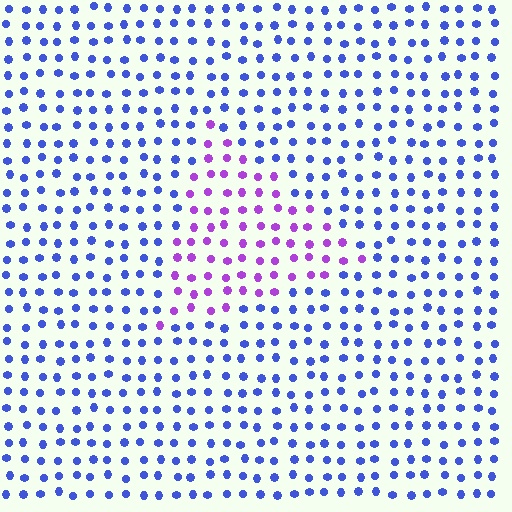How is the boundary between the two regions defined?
The boundary is defined purely by a slight shift in hue (about 52 degrees). Spacing, size, and orientation are identical on both sides.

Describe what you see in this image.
The image is filled with small blue elements in a uniform arrangement. A triangle-shaped region is visible where the elements are tinted to a slightly different hue, forming a subtle color boundary.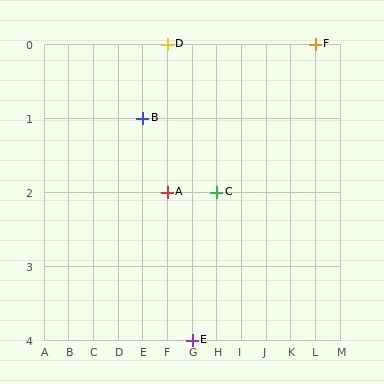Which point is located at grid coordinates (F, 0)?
Point D is at (F, 0).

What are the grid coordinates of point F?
Point F is at grid coordinates (L, 0).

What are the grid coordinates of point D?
Point D is at grid coordinates (F, 0).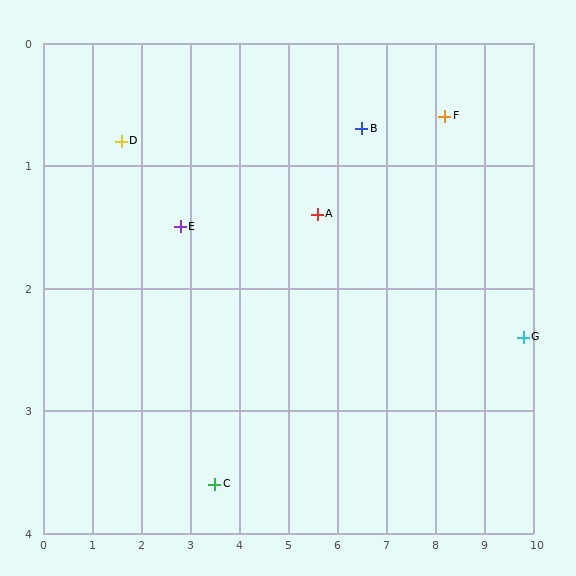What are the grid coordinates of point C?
Point C is at approximately (3.5, 3.6).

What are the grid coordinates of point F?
Point F is at approximately (8.2, 0.6).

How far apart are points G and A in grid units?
Points G and A are about 4.3 grid units apart.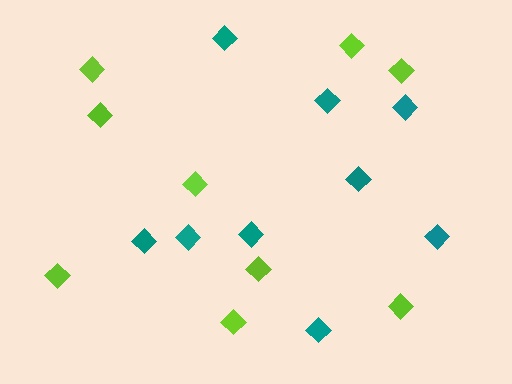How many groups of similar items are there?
There are 2 groups: one group of lime diamonds (9) and one group of teal diamonds (9).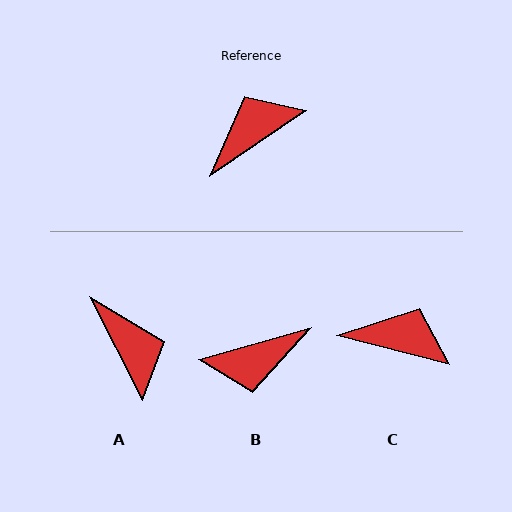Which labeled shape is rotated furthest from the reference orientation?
B, about 162 degrees away.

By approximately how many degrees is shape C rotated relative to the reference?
Approximately 49 degrees clockwise.